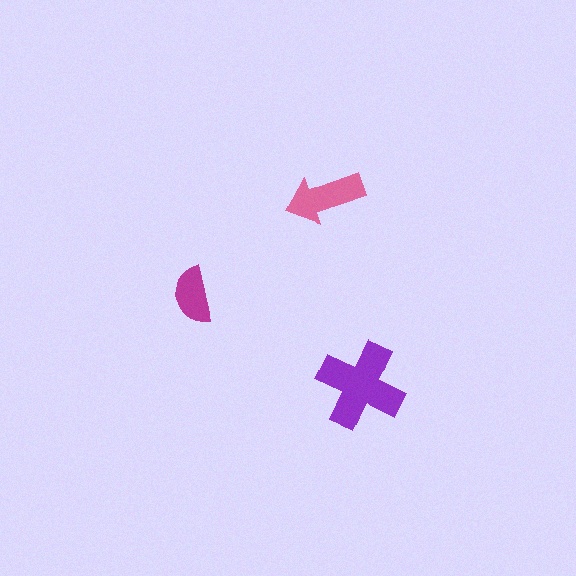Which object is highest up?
The pink arrow is topmost.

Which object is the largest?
The purple cross.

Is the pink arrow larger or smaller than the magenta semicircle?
Larger.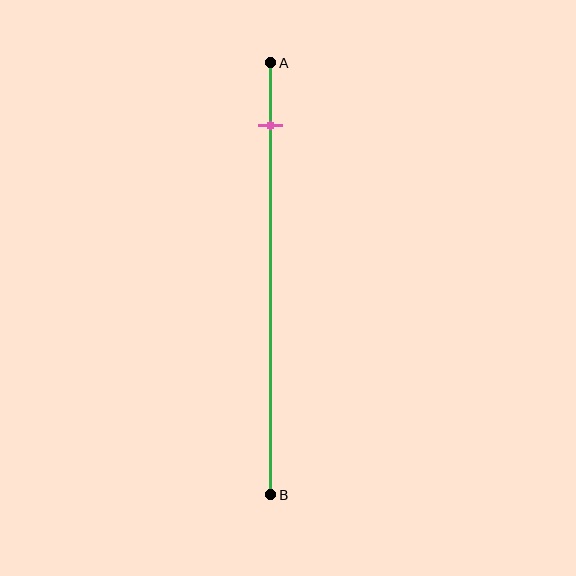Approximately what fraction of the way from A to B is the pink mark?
The pink mark is approximately 15% of the way from A to B.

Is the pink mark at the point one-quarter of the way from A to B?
No, the mark is at about 15% from A, not at the 25% one-quarter point.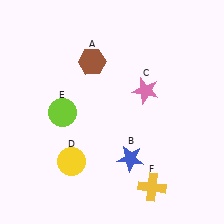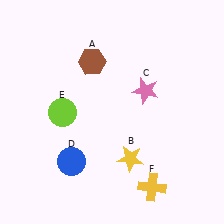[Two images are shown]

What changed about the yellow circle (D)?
In Image 1, D is yellow. In Image 2, it changed to blue.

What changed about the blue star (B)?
In Image 1, B is blue. In Image 2, it changed to yellow.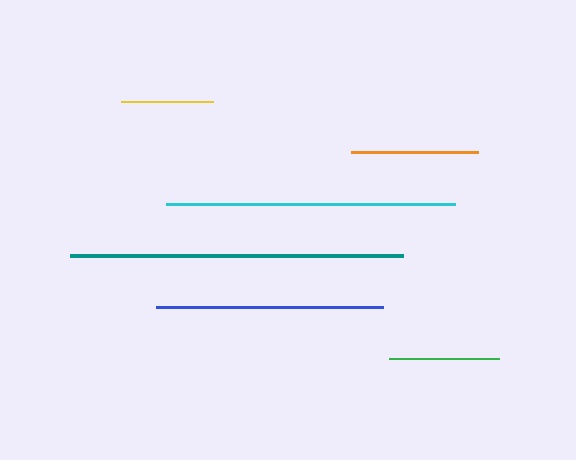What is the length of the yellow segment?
The yellow segment is approximately 91 pixels long.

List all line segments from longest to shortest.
From longest to shortest: teal, cyan, blue, orange, green, yellow.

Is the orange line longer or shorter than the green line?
The orange line is longer than the green line.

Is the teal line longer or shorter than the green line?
The teal line is longer than the green line.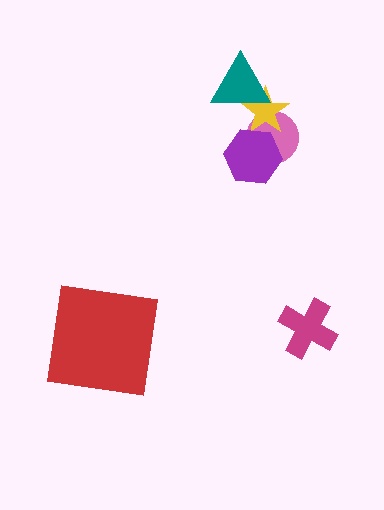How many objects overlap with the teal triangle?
1 object overlaps with the teal triangle.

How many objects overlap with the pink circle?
2 objects overlap with the pink circle.